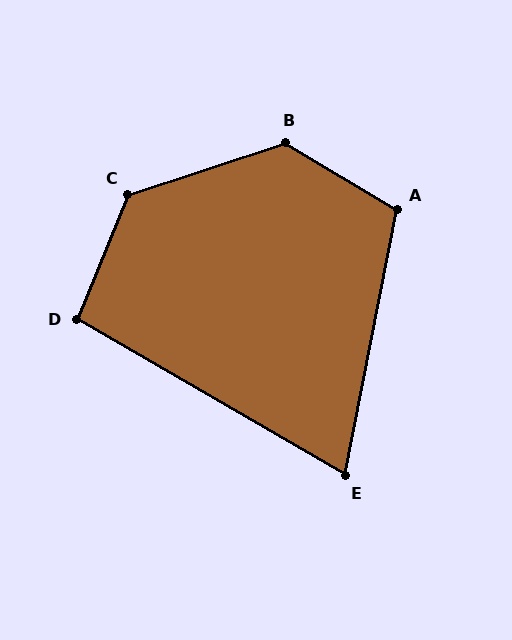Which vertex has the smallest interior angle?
E, at approximately 71 degrees.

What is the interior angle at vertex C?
Approximately 130 degrees (obtuse).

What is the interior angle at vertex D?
Approximately 98 degrees (obtuse).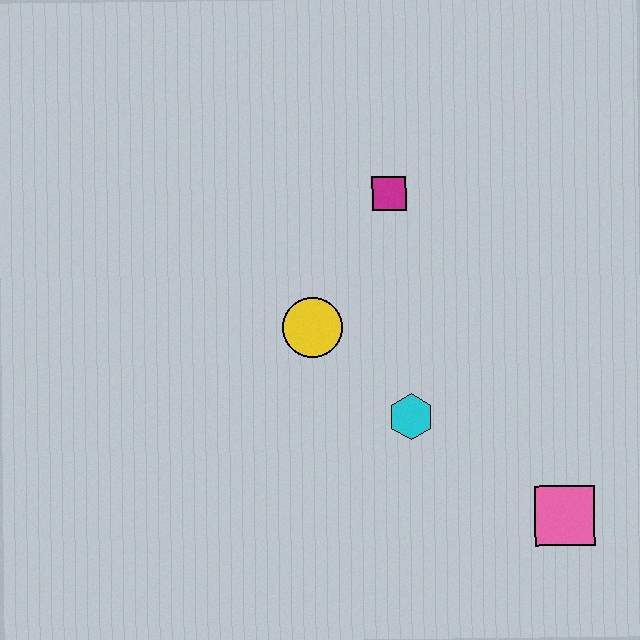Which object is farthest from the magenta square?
The pink square is farthest from the magenta square.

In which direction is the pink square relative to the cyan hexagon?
The pink square is to the right of the cyan hexagon.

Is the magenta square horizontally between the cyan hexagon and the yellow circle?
Yes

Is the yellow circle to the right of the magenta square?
No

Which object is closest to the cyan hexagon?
The yellow circle is closest to the cyan hexagon.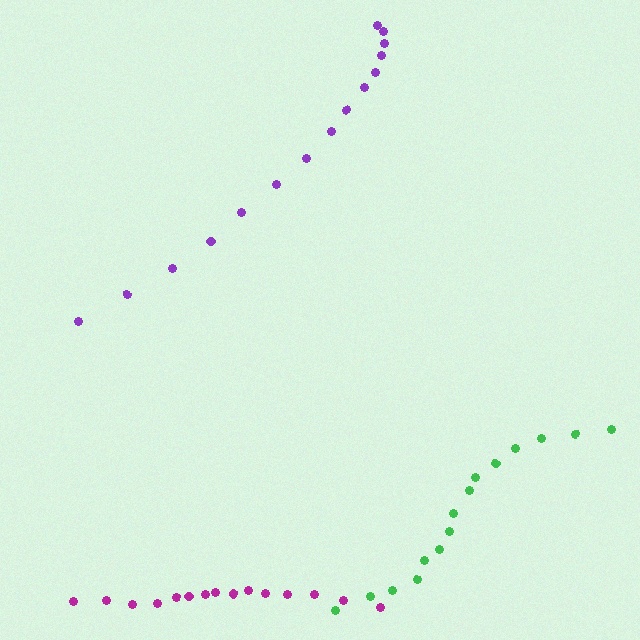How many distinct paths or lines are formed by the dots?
There are 3 distinct paths.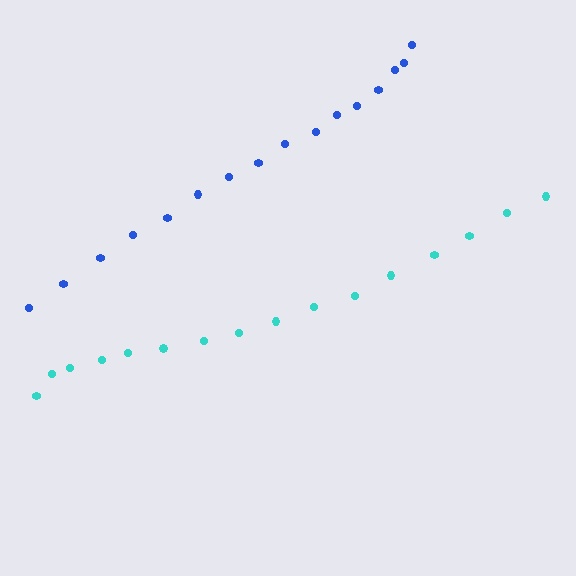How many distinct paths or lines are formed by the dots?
There are 2 distinct paths.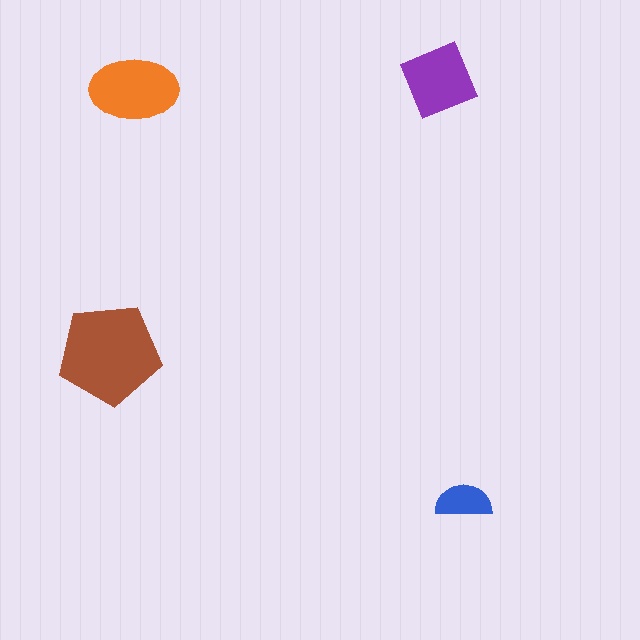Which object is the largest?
The brown pentagon.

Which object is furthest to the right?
The blue semicircle is rightmost.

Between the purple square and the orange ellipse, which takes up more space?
The orange ellipse.